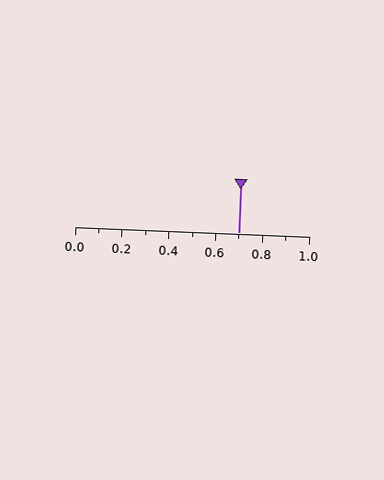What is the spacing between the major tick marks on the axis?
The major ticks are spaced 0.2 apart.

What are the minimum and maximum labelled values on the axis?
The axis runs from 0.0 to 1.0.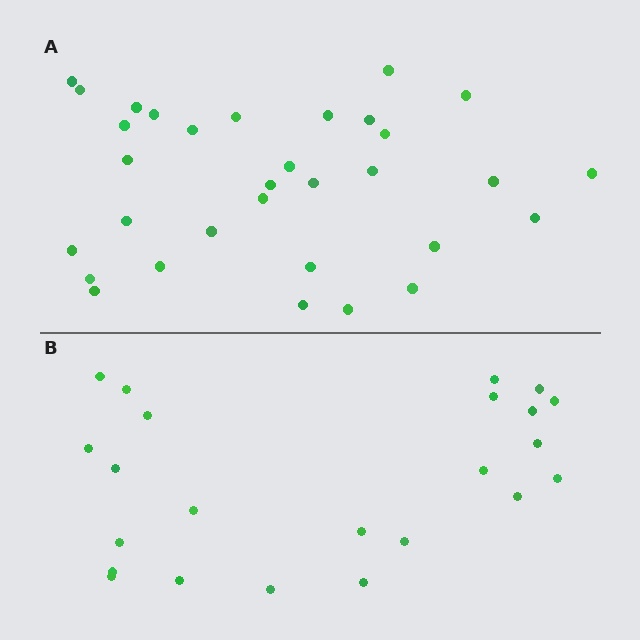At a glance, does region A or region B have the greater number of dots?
Region A (the top region) has more dots.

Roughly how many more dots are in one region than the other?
Region A has roughly 8 or so more dots than region B.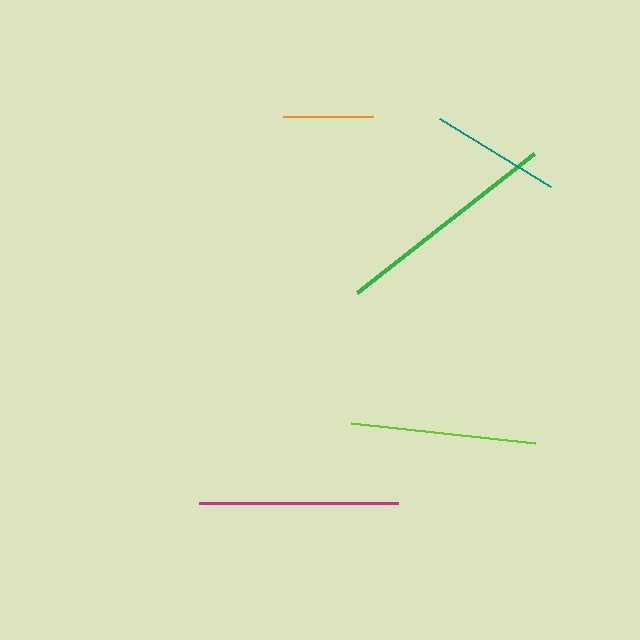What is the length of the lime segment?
The lime segment is approximately 185 pixels long.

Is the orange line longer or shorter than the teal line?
The teal line is longer than the orange line.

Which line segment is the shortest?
The orange line is the shortest at approximately 90 pixels.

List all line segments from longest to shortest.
From longest to shortest: green, magenta, lime, teal, orange.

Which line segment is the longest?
The green line is the longest at approximately 225 pixels.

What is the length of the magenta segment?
The magenta segment is approximately 198 pixels long.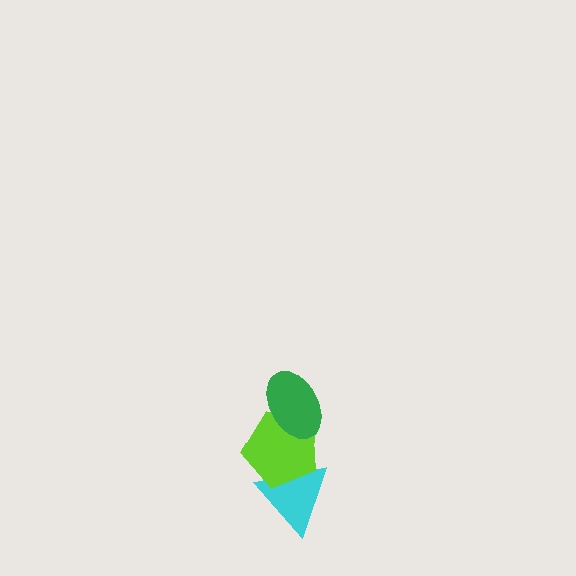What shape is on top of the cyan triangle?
The lime pentagon is on top of the cyan triangle.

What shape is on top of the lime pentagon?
The green ellipse is on top of the lime pentagon.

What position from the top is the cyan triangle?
The cyan triangle is 3rd from the top.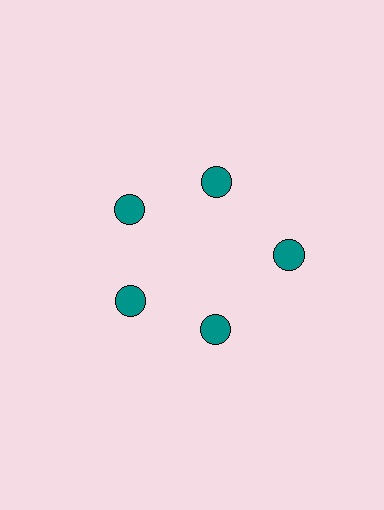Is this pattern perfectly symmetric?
No. The 5 teal circles are arranged in a ring, but one element near the 3 o'clock position is pushed outward from the center, breaking the 5-fold rotational symmetry.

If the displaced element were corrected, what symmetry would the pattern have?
It would have 5-fold rotational symmetry — the pattern would map onto itself every 72 degrees.